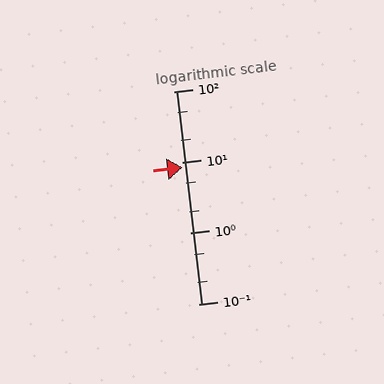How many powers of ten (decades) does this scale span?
The scale spans 3 decades, from 0.1 to 100.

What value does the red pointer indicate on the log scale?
The pointer indicates approximately 8.6.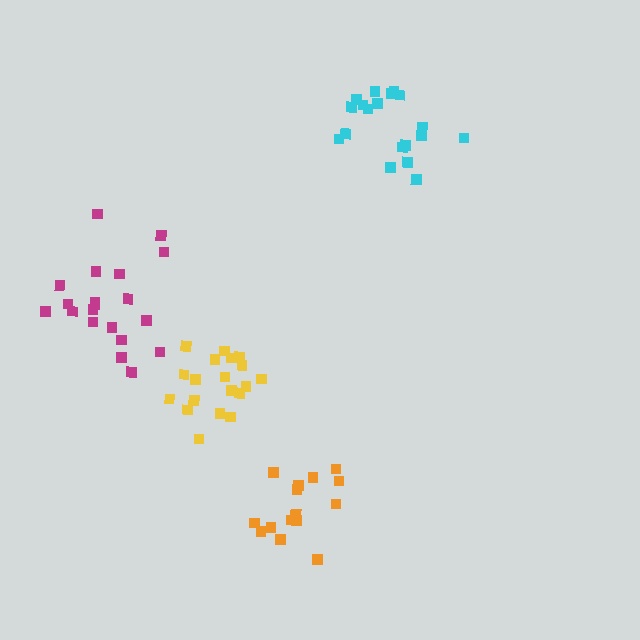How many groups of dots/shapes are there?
There are 4 groups.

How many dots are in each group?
Group 1: 19 dots, Group 2: 19 dots, Group 3: 20 dots, Group 4: 15 dots (73 total).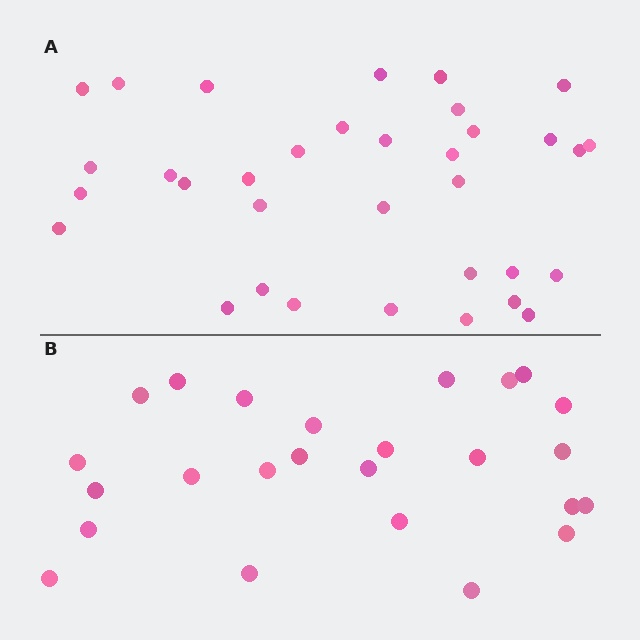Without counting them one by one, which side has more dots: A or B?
Region A (the top region) has more dots.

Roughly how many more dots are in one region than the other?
Region A has roughly 8 or so more dots than region B.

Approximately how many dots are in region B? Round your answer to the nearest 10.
About 20 dots. (The exact count is 25, which rounds to 20.)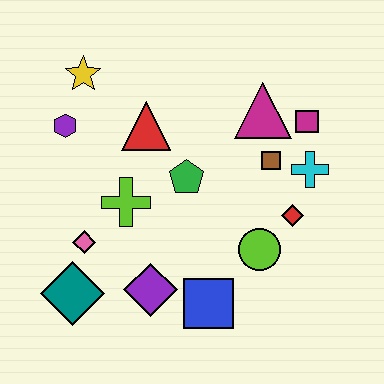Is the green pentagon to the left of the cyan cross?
Yes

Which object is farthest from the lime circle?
The yellow star is farthest from the lime circle.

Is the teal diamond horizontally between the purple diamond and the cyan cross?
No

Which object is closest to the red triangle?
The green pentagon is closest to the red triangle.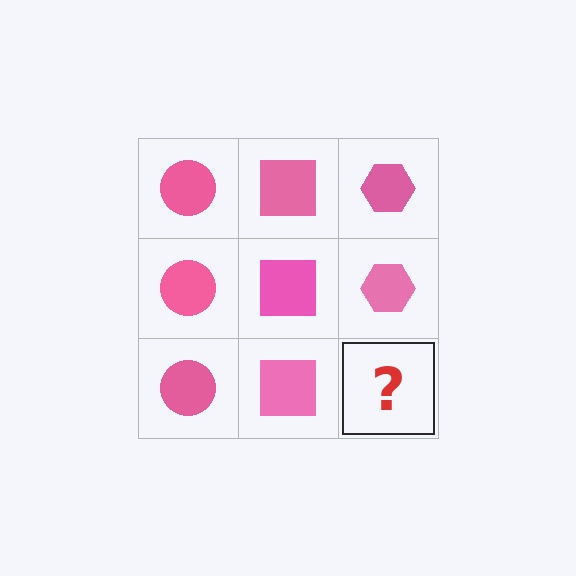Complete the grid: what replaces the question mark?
The question mark should be replaced with a pink hexagon.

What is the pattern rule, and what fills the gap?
The rule is that each column has a consistent shape. The gap should be filled with a pink hexagon.